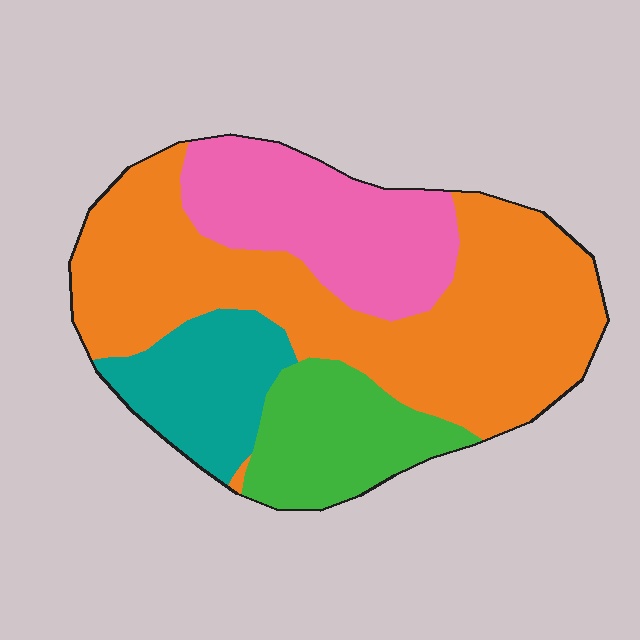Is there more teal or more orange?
Orange.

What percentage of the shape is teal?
Teal covers about 15% of the shape.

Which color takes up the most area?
Orange, at roughly 50%.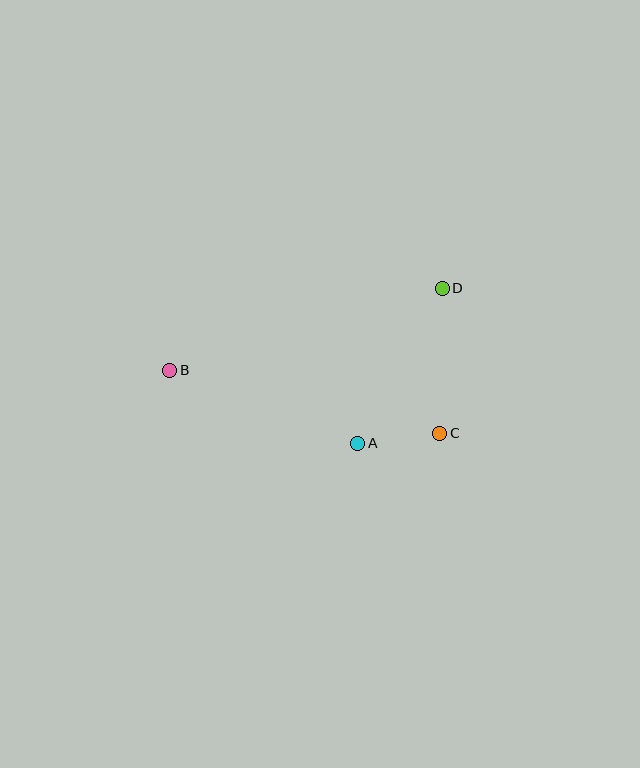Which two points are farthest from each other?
Points B and D are farthest from each other.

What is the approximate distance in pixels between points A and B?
The distance between A and B is approximately 202 pixels.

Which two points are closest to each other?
Points A and C are closest to each other.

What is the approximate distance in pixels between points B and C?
The distance between B and C is approximately 278 pixels.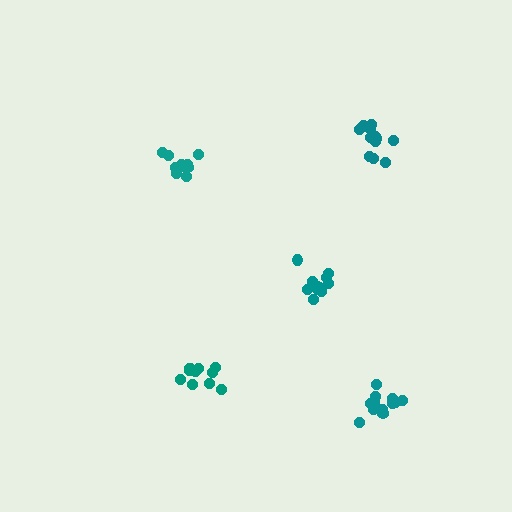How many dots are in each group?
Group 1: 14 dots, Group 2: 12 dots, Group 3: 12 dots, Group 4: 11 dots, Group 5: 10 dots (59 total).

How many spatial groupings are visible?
There are 5 spatial groupings.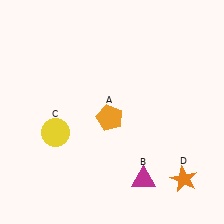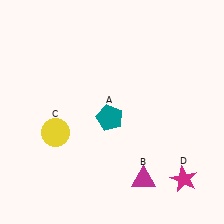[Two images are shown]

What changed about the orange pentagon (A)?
In Image 1, A is orange. In Image 2, it changed to teal.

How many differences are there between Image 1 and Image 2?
There are 2 differences between the two images.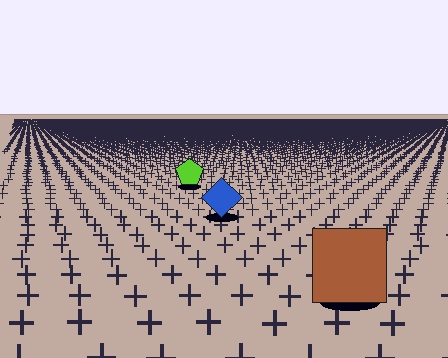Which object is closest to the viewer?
The brown square is closest. The texture marks near it are larger and more spread out.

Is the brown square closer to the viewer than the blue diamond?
Yes. The brown square is closer — you can tell from the texture gradient: the ground texture is coarser near it.